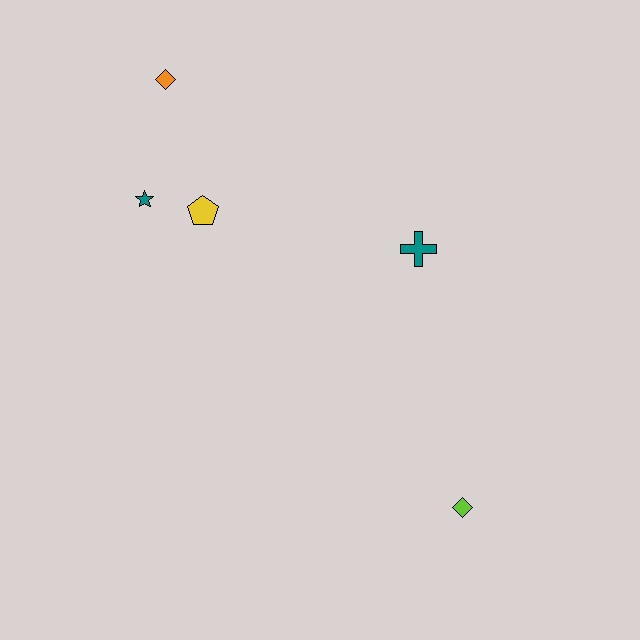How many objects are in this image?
There are 5 objects.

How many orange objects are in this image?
There is 1 orange object.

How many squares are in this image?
There are no squares.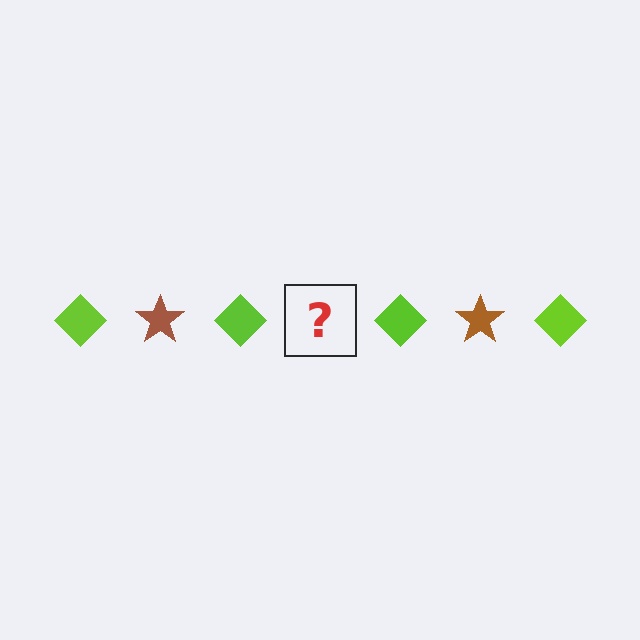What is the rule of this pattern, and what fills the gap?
The rule is that the pattern alternates between lime diamond and brown star. The gap should be filled with a brown star.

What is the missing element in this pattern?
The missing element is a brown star.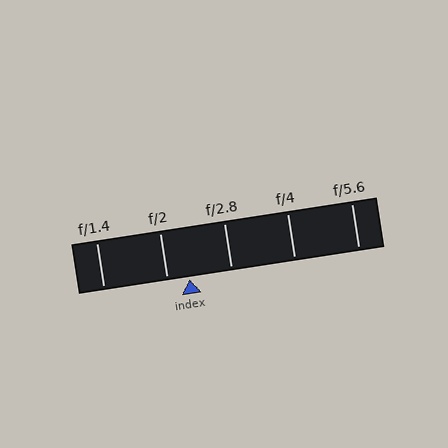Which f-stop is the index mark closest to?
The index mark is closest to f/2.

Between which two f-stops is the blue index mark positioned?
The index mark is between f/2 and f/2.8.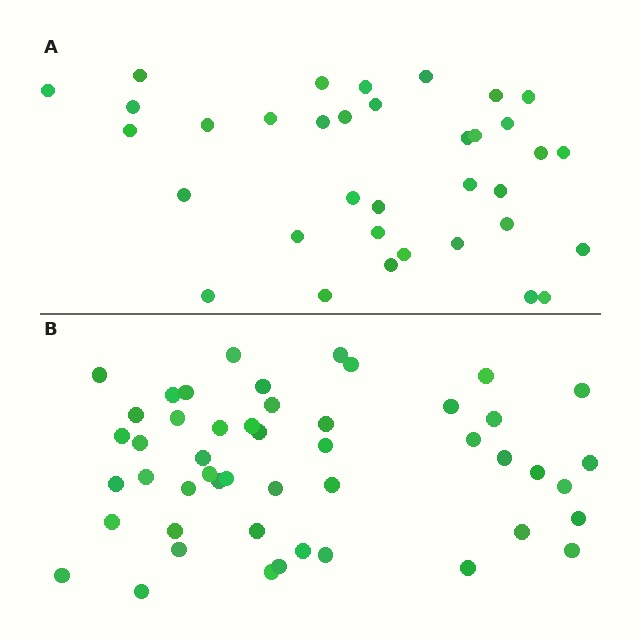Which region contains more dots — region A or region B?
Region B (the bottom region) has more dots.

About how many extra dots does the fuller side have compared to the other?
Region B has approximately 15 more dots than region A.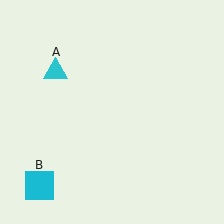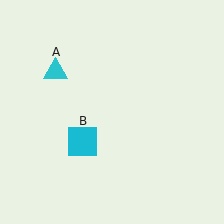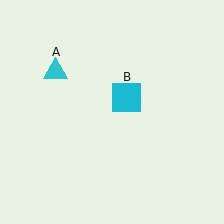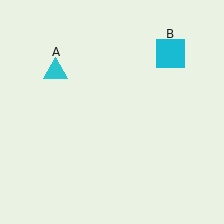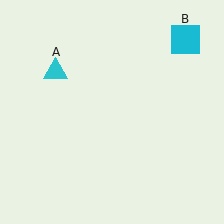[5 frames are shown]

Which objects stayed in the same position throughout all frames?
Cyan triangle (object A) remained stationary.